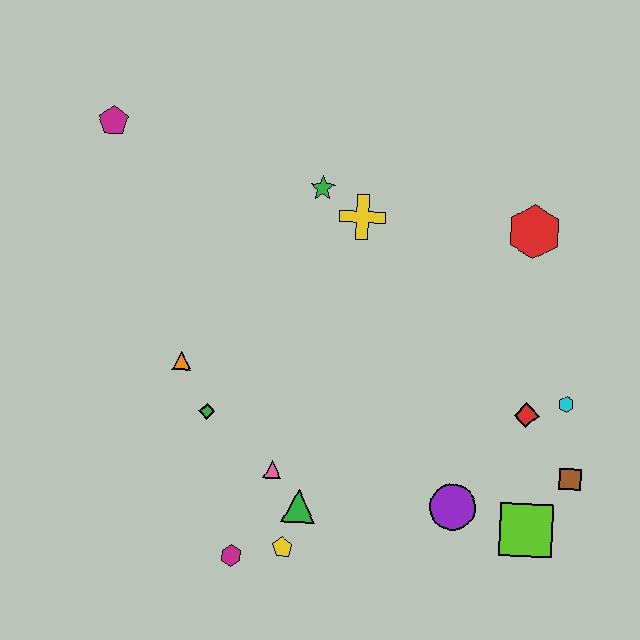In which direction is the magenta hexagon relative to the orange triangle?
The magenta hexagon is below the orange triangle.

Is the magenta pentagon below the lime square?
No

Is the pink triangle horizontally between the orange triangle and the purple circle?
Yes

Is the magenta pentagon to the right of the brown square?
No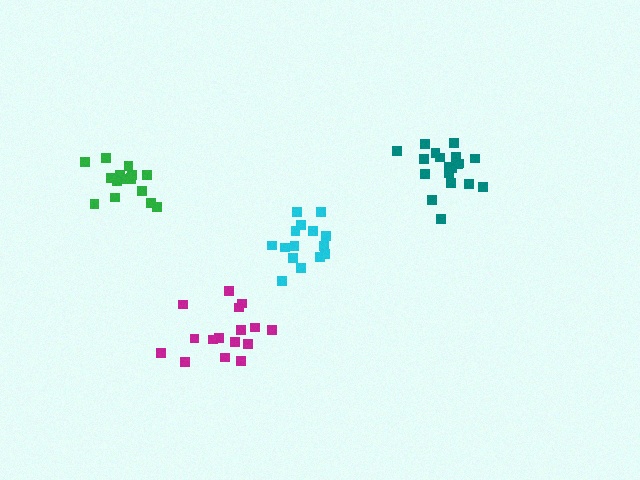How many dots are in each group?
Group 1: 16 dots, Group 2: 16 dots, Group 3: 19 dots, Group 4: 15 dots (66 total).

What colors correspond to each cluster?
The clusters are colored: magenta, green, teal, cyan.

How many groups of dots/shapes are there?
There are 4 groups.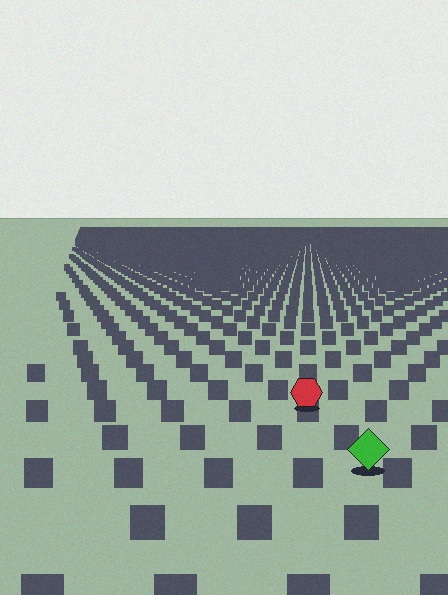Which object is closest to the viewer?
The green diamond is closest. The texture marks near it are larger and more spread out.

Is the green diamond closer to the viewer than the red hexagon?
Yes. The green diamond is closer — you can tell from the texture gradient: the ground texture is coarser near it.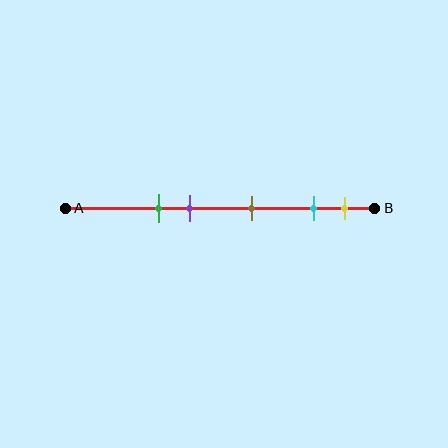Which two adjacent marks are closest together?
The cyan and yellow marks are the closest adjacent pair.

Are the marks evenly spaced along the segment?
No, the marks are not evenly spaced.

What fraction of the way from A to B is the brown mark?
The brown mark is approximately 60% (0.6) of the way from A to B.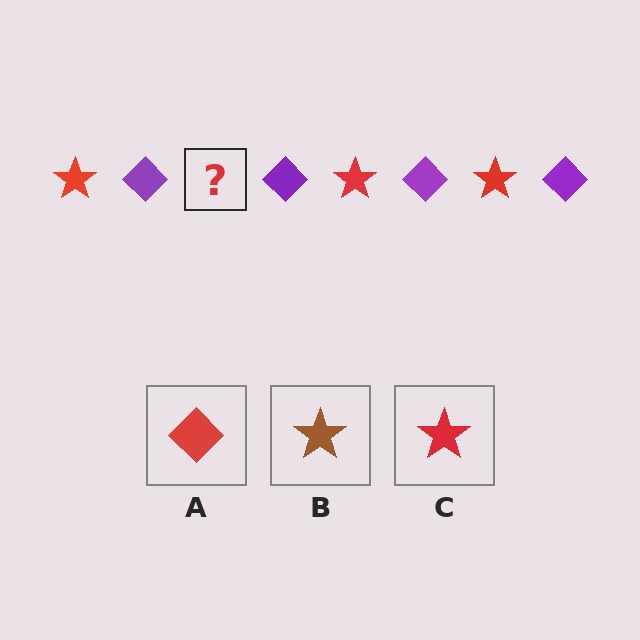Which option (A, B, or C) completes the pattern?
C.